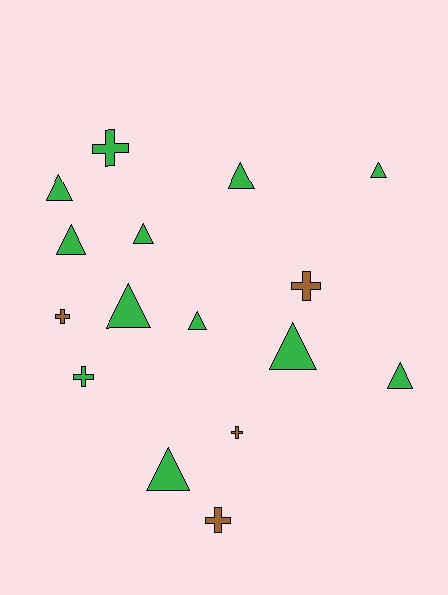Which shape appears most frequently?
Triangle, with 10 objects.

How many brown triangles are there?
There are no brown triangles.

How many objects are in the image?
There are 16 objects.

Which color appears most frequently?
Green, with 12 objects.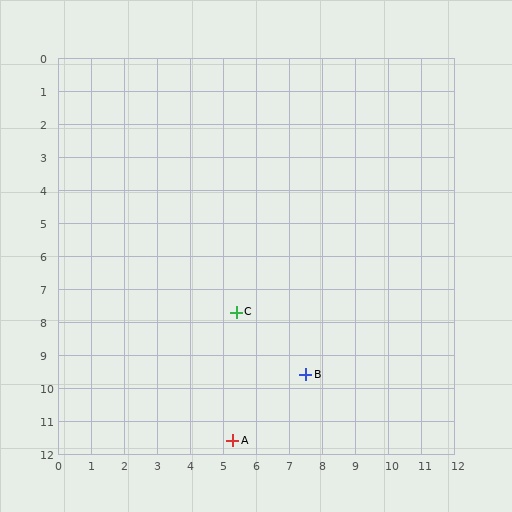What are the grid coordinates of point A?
Point A is at approximately (5.3, 11.6).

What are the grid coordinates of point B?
Point B is at approximately (7.5, 9.6).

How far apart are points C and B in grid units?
Points C and B are about 2.8 grid units apart.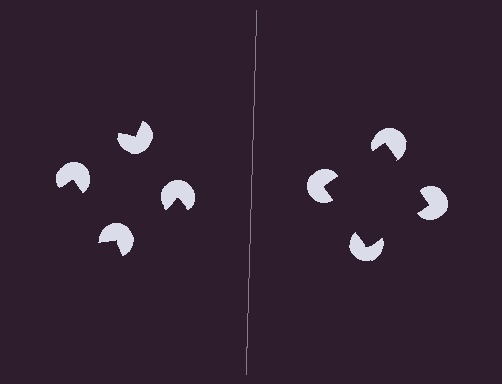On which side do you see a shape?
An illusory square appears on the right side. On the left side the wedge cuts are rotated, so no coherent shape forms.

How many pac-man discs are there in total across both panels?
8 — 4 on each side.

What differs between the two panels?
The pac-man discs are positioned identically on both sides; only the wedge orientations differ. On the right they align to a square; on the left they are misaligned.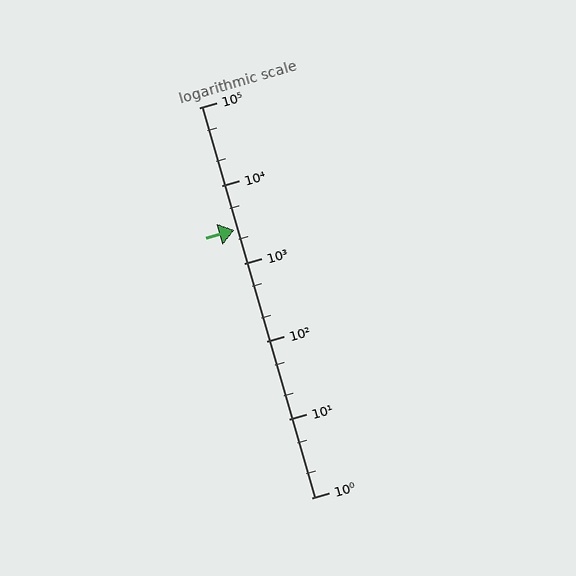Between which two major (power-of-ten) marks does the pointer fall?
The pointer is between 1000 and 10000.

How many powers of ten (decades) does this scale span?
The scale spans 5 decades, from 1 to 100000.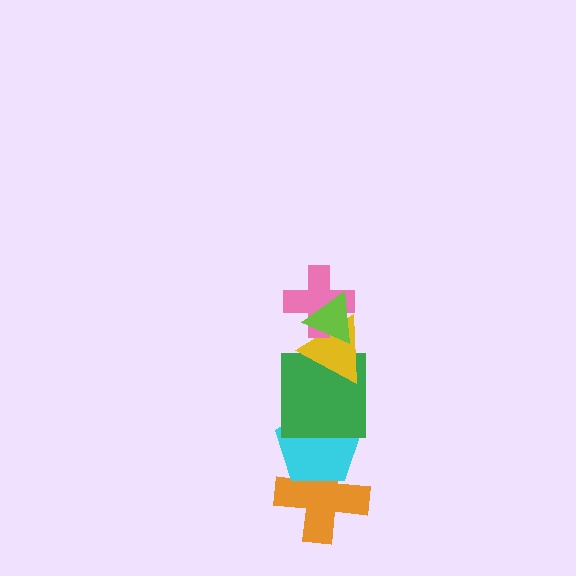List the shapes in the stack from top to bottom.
From top to bottom: the lime triangle, the pink cross, the yellow triangle, the green square, the cyan pentagon, the orange cross.